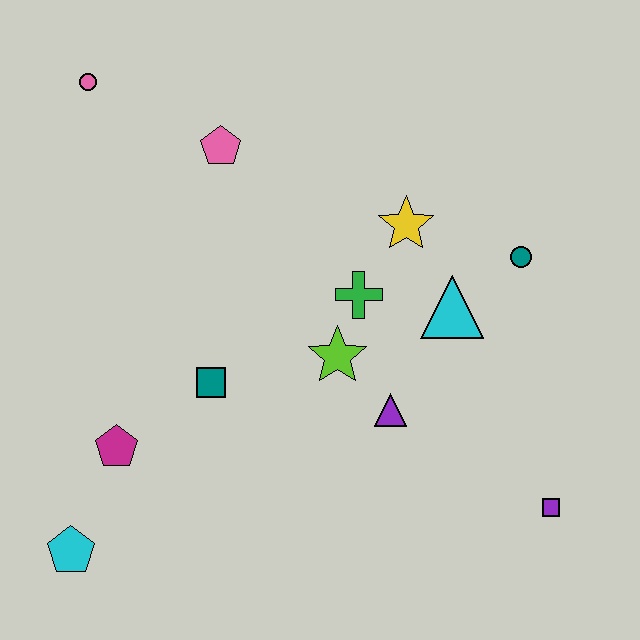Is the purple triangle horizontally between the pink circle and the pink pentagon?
No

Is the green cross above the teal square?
Yes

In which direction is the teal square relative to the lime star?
The teal square is to the left of the lime star.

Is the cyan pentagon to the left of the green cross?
Yes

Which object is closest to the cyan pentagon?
The magenta pentagon is closest to the cyan pentagon.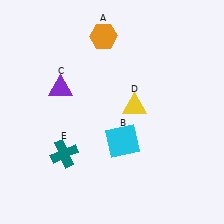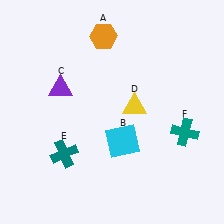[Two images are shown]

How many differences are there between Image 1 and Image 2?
There is 1 difference between the two images.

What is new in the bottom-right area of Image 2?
A teal cross (F) was added in the bottom-right area of Image 2.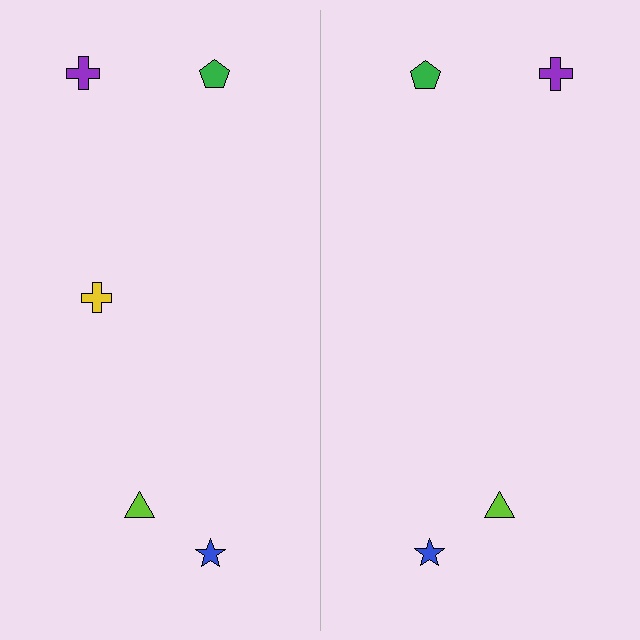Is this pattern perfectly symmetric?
No, the pattern is not perfectly symmetric. A yellow cross is missing from the right side.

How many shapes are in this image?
There are 9 shapes in this image.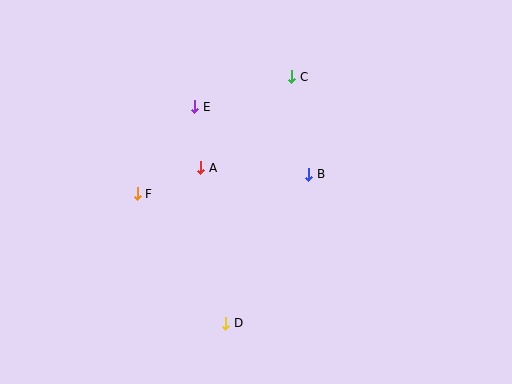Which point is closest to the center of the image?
Point B at (309, 174) is closest to the center.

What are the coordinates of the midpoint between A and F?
The midpoint between A and F is at (169, 181).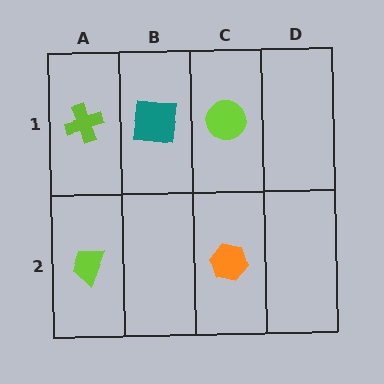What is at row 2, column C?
An orange hexagon.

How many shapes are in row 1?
3 shapes.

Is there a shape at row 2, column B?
No, that cell is empty.